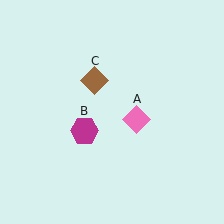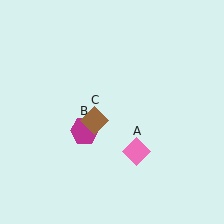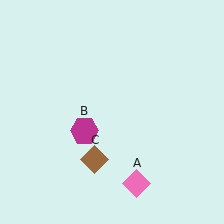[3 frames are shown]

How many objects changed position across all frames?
2 objects changed position: pink diamond (object A), brown diamond (object C).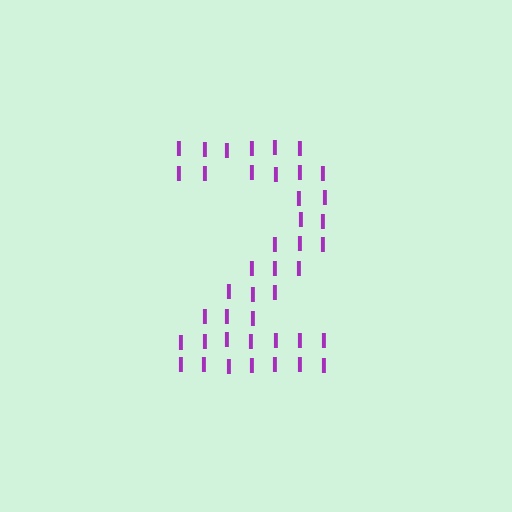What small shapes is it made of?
It is made of small letter I's.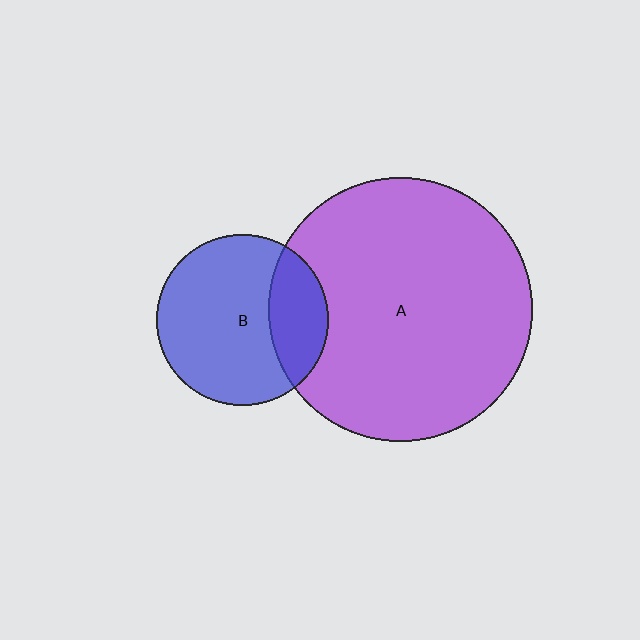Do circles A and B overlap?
Yes.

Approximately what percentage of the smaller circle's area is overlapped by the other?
Approximately 25%.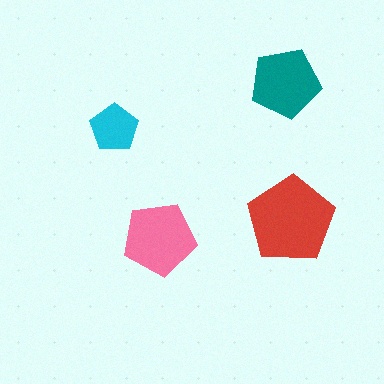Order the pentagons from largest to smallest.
the red one, the pink one, the teal one, the cyan one.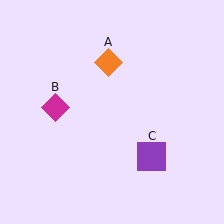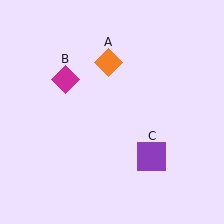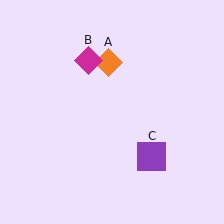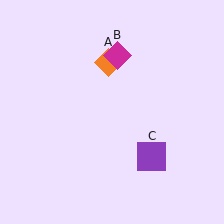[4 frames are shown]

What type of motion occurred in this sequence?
The magenta diamond (object B) rotated clockwise around the center of the scene.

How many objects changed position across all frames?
1 object changed position: magenta diamond (object B).